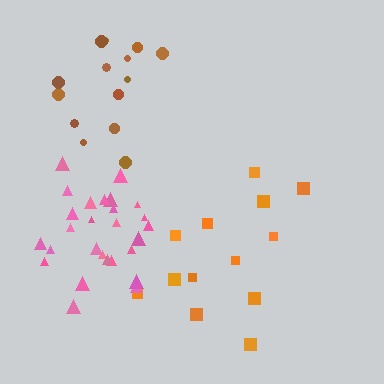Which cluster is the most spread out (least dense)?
Orange.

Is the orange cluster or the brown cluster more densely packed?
Brown.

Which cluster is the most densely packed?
Pink.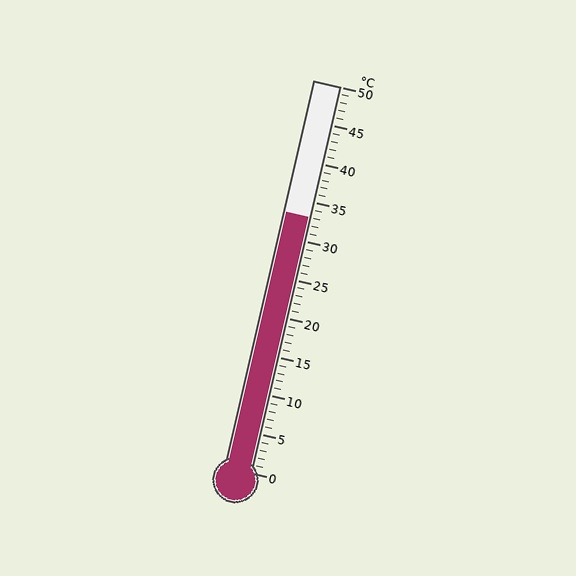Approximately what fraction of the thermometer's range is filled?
The thermometer is filled to approximately 65% of its range.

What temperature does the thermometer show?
The thermometer shows approximately 33°C.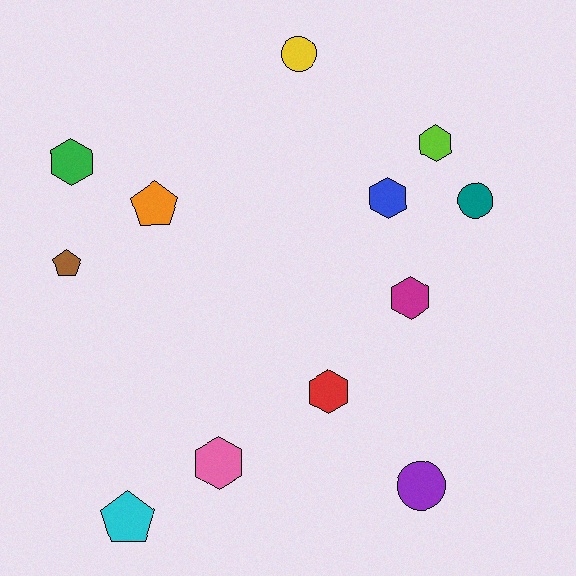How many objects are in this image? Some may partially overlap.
There are 12 objects.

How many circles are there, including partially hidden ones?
There are 3 circles.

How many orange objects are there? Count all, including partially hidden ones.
There is 1 orange object.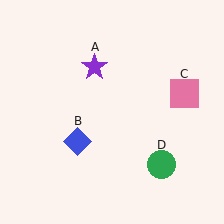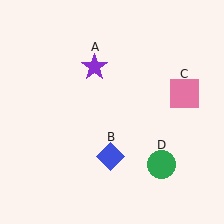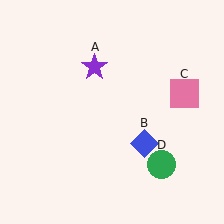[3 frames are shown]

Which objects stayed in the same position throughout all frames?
Purple star (object A) and pink square (object C) and green circle (object D) remained stationary.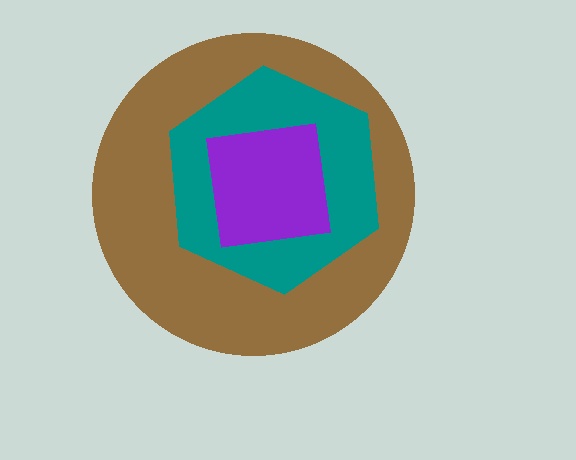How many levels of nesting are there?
3.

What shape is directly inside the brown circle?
The teal hexagon.